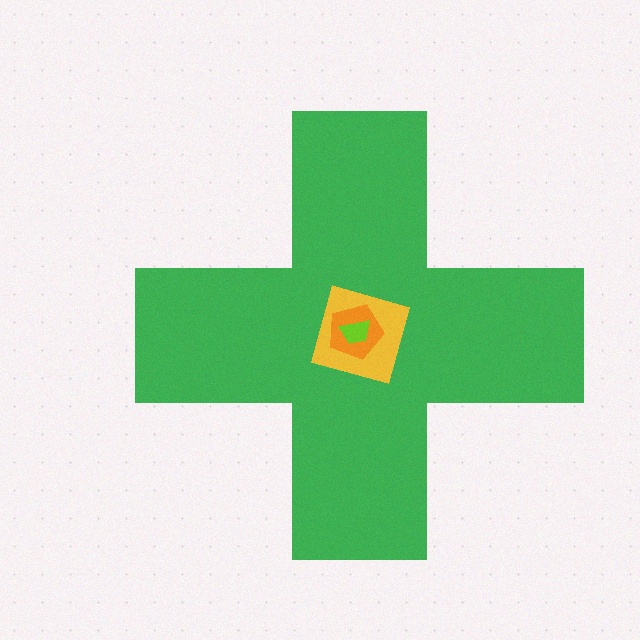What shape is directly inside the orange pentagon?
The lime trapezoid.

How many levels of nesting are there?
4.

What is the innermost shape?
The lime trapezoid.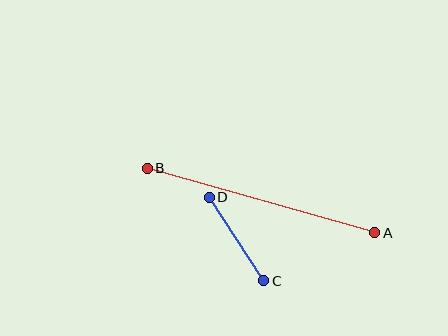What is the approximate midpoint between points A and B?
The midpoint is at approximately (261, 200) pixels.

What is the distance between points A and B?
The distance is approximately 237 pixels.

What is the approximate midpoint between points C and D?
The midpoint is at approximately (236, 239) pixels.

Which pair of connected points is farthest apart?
Points A and B are farthest apart.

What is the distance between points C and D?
The distance is approximately 100 pixels.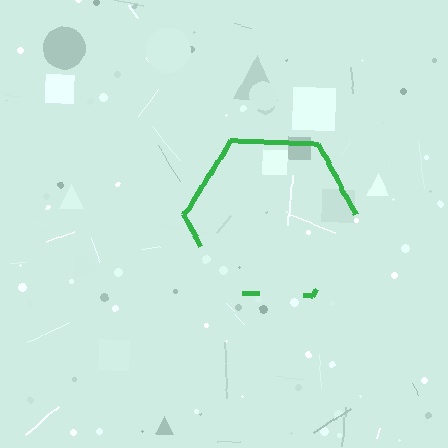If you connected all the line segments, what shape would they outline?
They would outline a hexagon.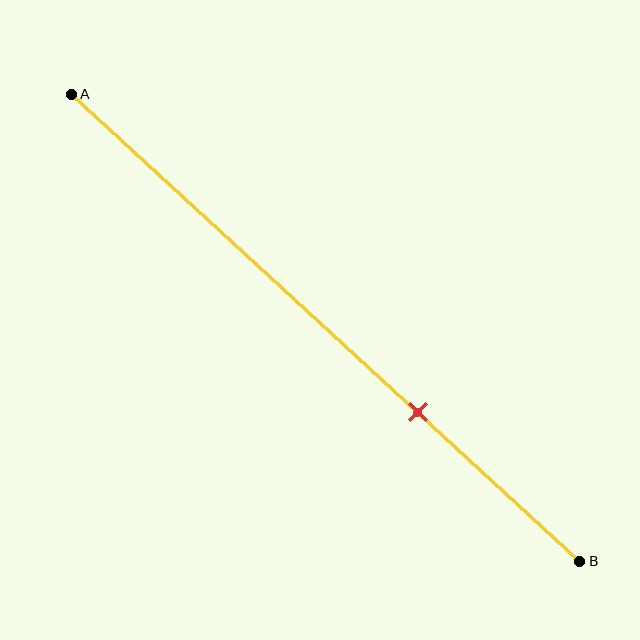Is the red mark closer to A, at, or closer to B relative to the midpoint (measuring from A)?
The red mark is closer to point B than the midpoint of segment AB.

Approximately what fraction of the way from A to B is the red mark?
The red mark is approximately 70% of the way from A to B.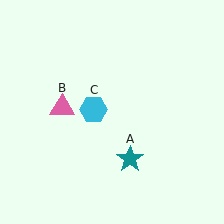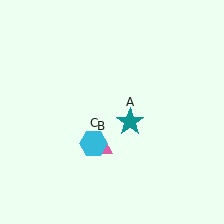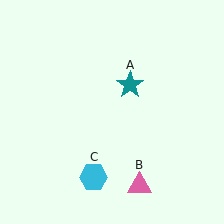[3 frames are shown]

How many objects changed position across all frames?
3 objects changed position: teal star (object A), pink triangle (object B), cyan hexagon (object C).